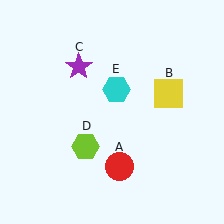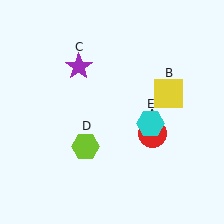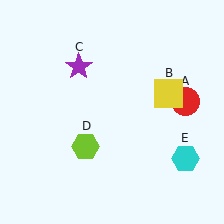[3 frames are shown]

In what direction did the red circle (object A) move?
The red circle (object A) moved up and to the right.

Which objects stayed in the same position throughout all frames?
Yellow square (object B) and purple star (object C) and lime hexagon (object D) remained stationary.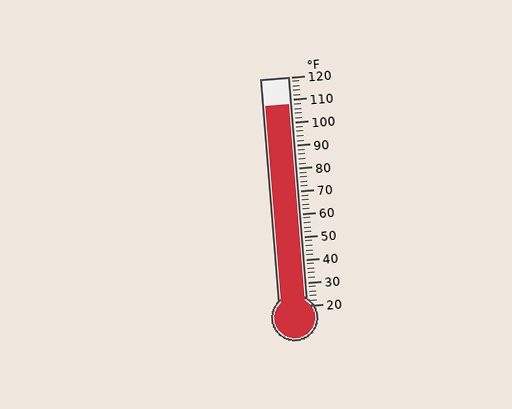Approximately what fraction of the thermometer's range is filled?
The thermometer is filled to approximately 90% of its range.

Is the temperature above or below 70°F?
The temperature is above 70°F.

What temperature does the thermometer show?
The thermometer shows approximately 108°F.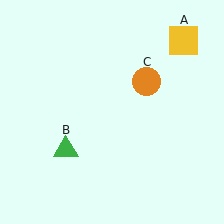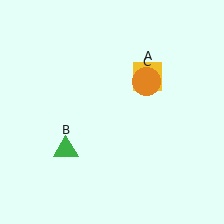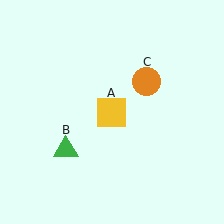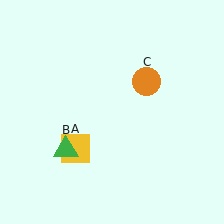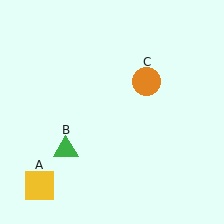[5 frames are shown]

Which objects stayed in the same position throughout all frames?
Green triangle (object B) and orange circle (object C) remained stationary.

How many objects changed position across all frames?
1 object changed position: yellow square (object A).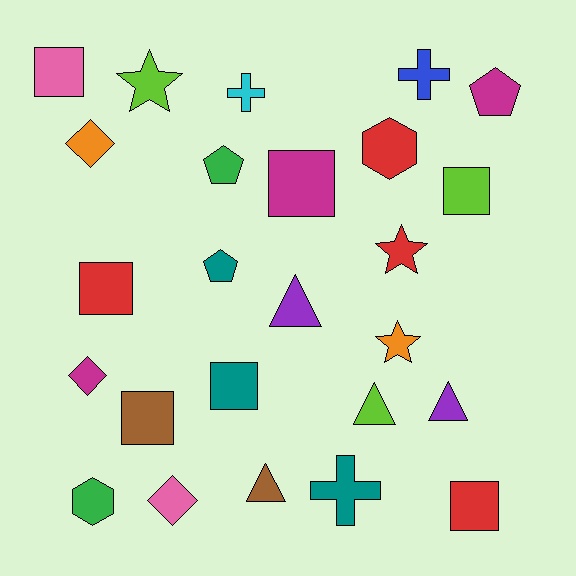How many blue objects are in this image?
There is 1 blue object.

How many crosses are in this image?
There are 3 crosses.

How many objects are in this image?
There are 25 objects.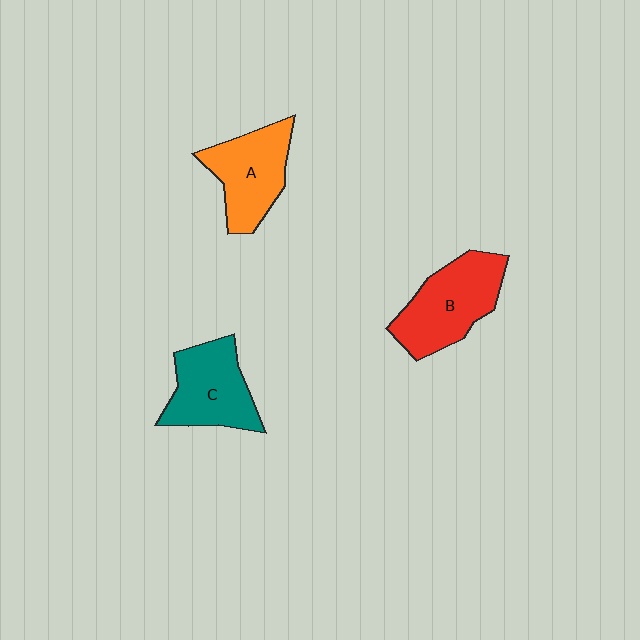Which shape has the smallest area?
Shape A (orange).